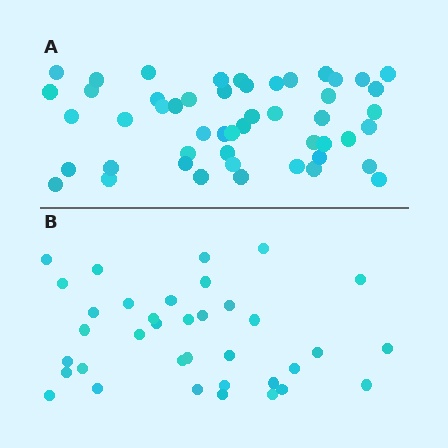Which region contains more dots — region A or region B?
Region A (the top region) has more dots.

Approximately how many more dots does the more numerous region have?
Region A has approximately 15 more dots than region B.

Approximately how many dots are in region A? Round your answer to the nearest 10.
About 50 dots.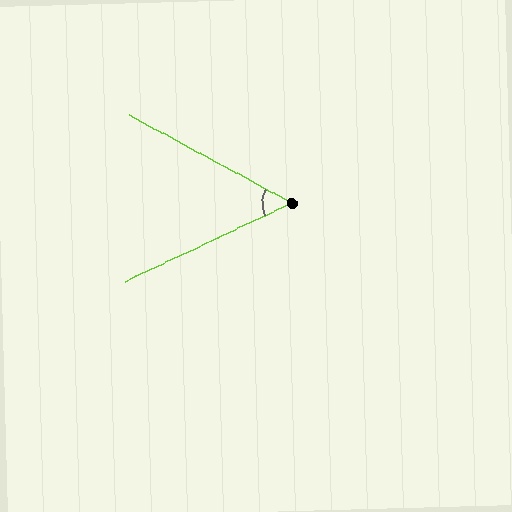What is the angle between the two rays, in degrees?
Approximately 54 degrees.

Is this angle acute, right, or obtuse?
It is acute.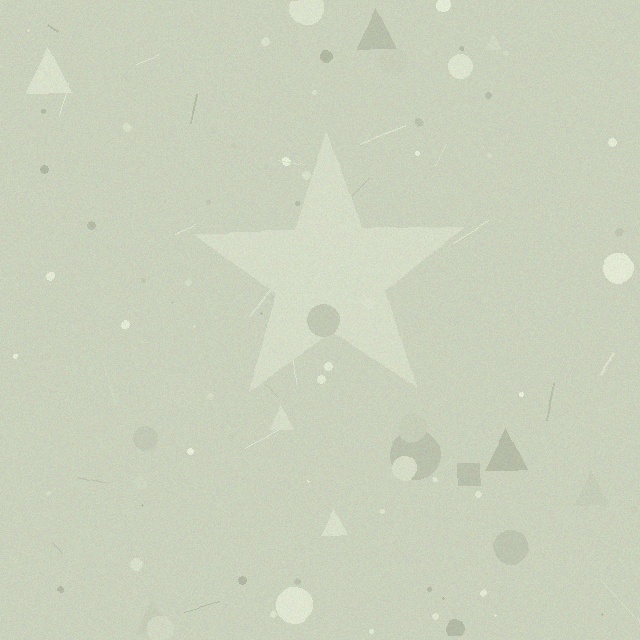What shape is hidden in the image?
A star is hidden in the image.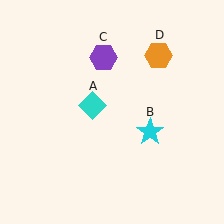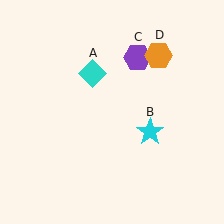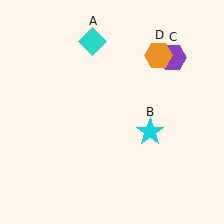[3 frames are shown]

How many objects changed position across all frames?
2 objects changed position: cyan diamond (object A), purple hexagon (object C).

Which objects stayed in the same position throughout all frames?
Cyan star (object B) and orange hexagon (object D) remained stationary.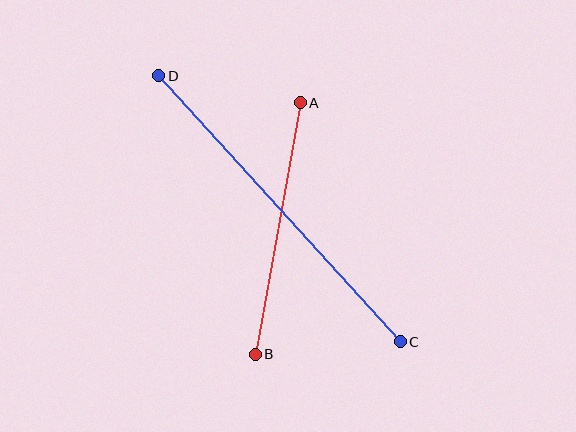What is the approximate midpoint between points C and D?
The midpoint is at approximately (280, 209) pixels.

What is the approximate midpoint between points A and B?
The midpoint is at approximately (278, 228) pixels.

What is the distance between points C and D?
The distance is approximately 359 pixels.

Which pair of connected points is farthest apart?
Points C and D are farthest apart.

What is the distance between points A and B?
The distance is approximately 255 pixels.